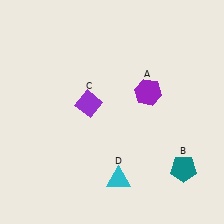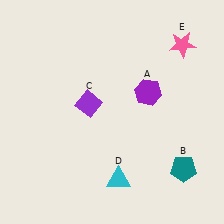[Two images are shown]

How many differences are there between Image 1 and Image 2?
There is 1 difference between the two images.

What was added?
A pink star (E) was added in Image 2.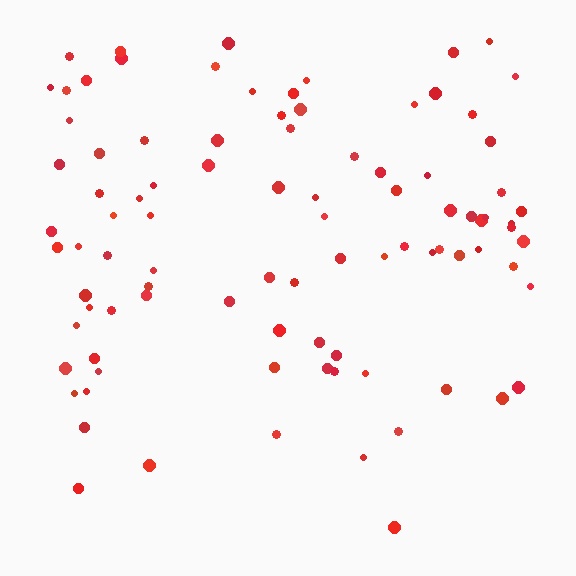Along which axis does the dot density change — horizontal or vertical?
Vertical.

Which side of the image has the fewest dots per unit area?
The bottom.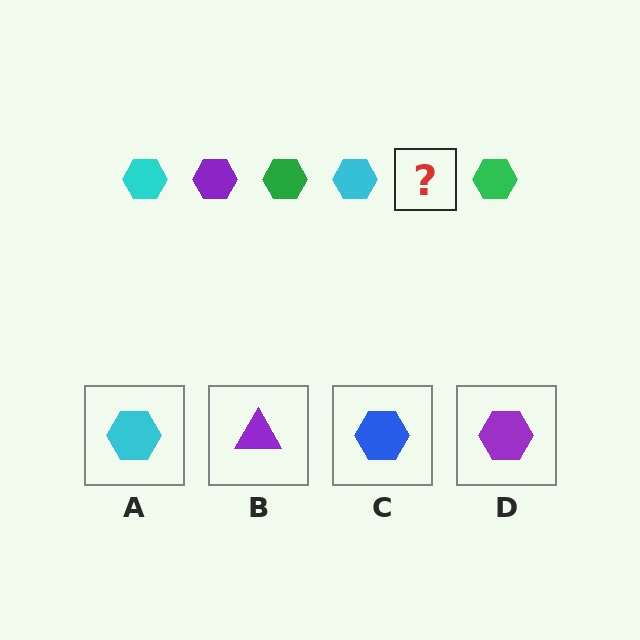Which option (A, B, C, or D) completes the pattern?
D.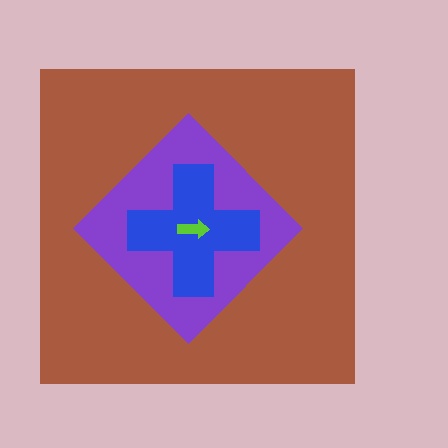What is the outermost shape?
The brown square.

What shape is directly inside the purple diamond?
The blue cross.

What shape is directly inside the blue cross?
The lime arrow.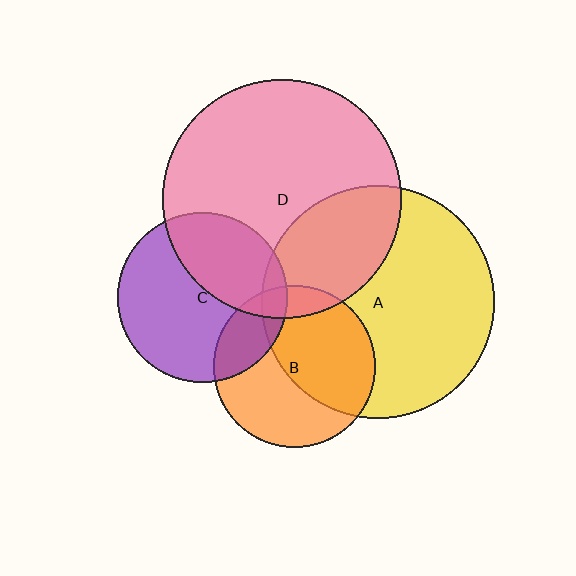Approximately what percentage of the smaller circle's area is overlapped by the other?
Approximately 10%.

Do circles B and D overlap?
Yes.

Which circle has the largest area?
Circle D (pink).